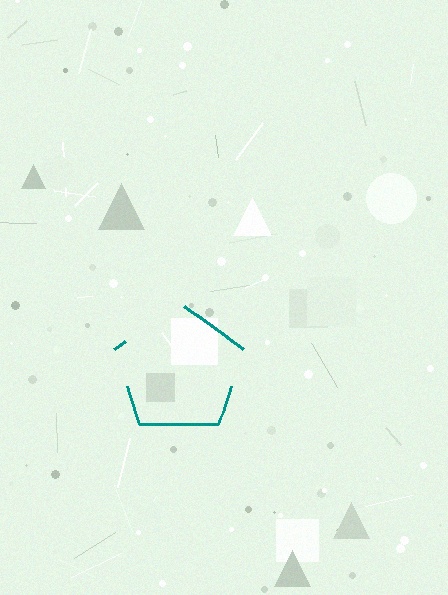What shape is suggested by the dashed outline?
The dashed outline suggests a pentagon.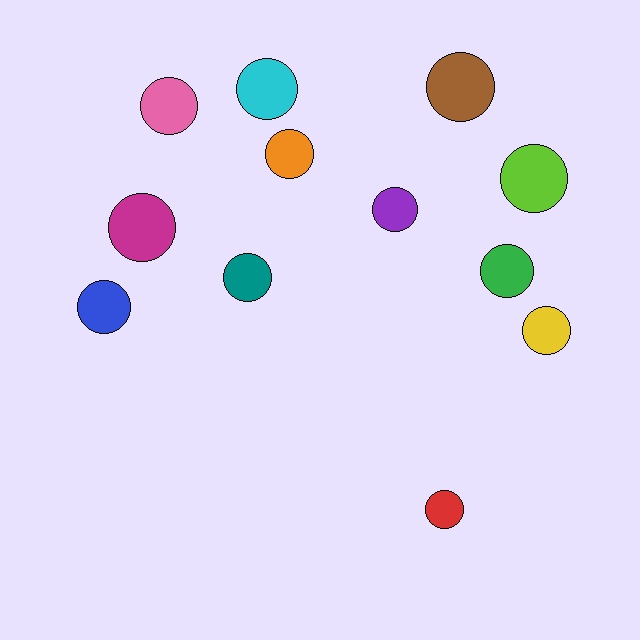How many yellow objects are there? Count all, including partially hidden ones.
There is 1 yellow object.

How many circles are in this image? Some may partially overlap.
There are 12 circles.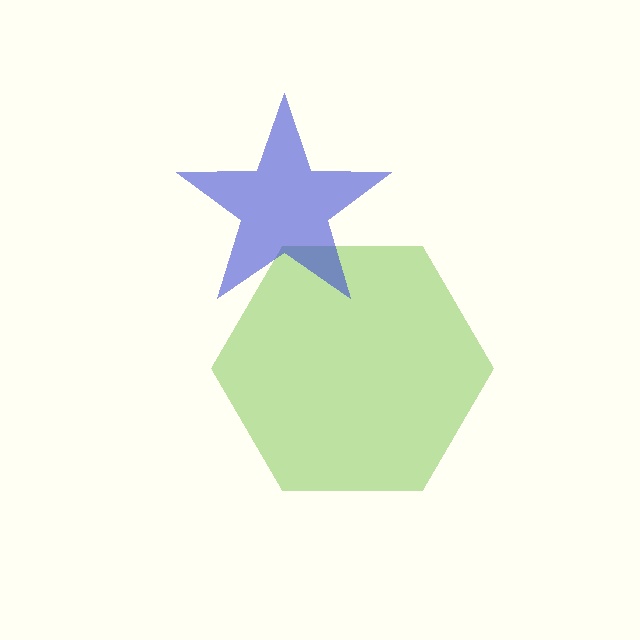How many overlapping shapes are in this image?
There are 2 overlapping shapes in the image.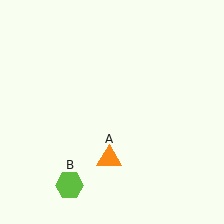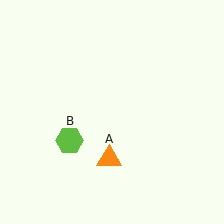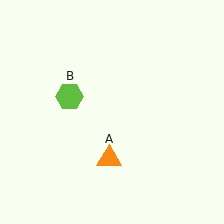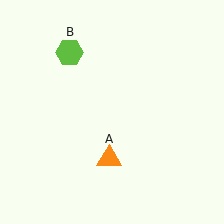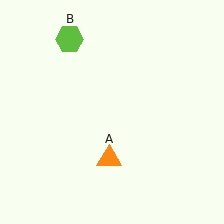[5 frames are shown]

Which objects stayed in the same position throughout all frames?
Orange triangle (object A) remained stationary.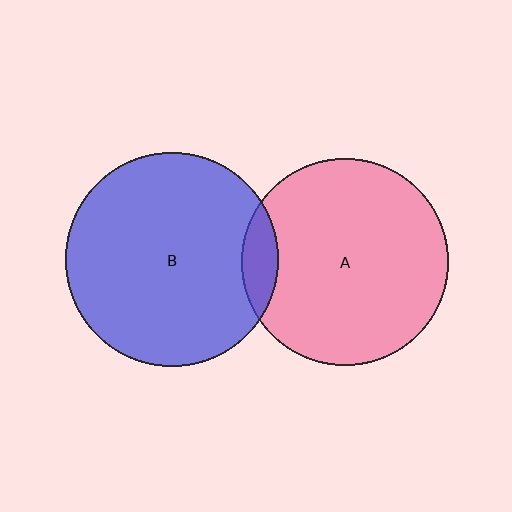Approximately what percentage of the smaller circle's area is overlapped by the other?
Approximately 10%.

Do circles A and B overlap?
Yes.